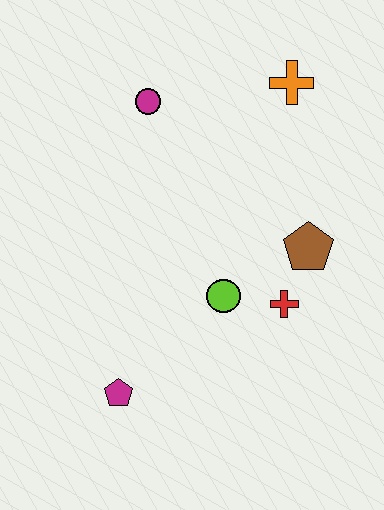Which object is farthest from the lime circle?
The orange cross is farthest from the lime circle.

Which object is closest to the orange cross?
The magenta circle is closest to the orange cross.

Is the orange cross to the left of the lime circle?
No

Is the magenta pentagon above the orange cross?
No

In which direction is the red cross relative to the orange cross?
The red cross is below the orange cross.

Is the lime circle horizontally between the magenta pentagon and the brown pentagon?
Yes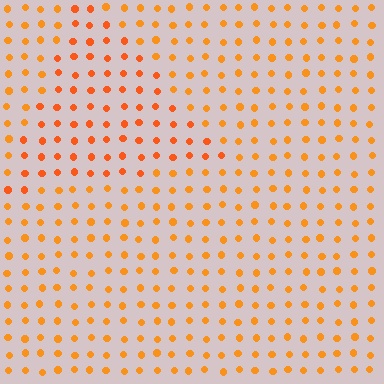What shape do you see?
I see a triangle.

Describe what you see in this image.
The image is filled with small orange elements in a uniform arrangement. A triangle-shaped region is visible where the elements are tinted to a slightly different hue, forming a subtle color boundary.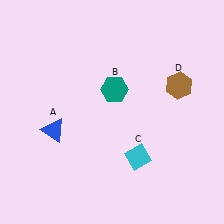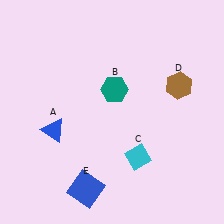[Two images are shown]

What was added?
A blue square (E) was added in Image 2.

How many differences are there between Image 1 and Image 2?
There is 1 difference between the two images.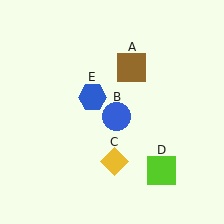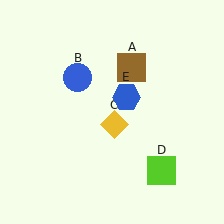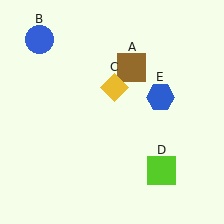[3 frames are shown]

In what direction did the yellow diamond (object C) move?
The yellow diamond (object C) moved up.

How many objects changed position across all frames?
3 objects changed position: blue circle (object B), yellow diamond (object C), blue hexagon (object E).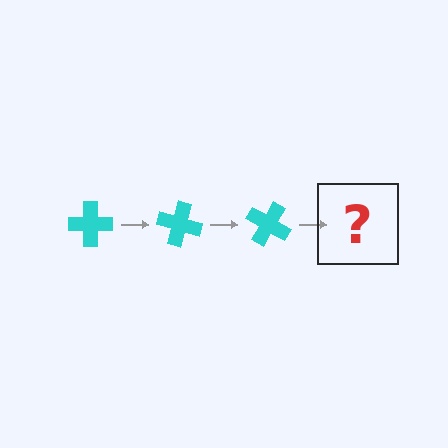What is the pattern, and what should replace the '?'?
The pattern is that the cross rotates 15 degrees each step. The '?' should be a cyan cross rotated 45 degrees.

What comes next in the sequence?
The next element should be a cyan cross rotated 45 degrees.